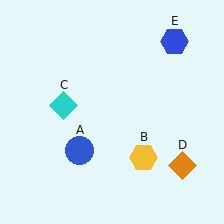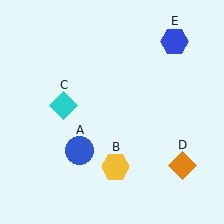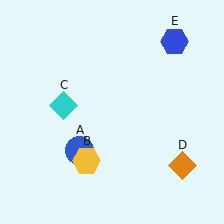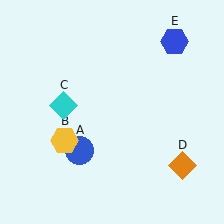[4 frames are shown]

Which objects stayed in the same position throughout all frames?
Blue circle (object A) and cyan diamond (object C) and orange diamond (object D) and blue hexagon (object E) remained stationary.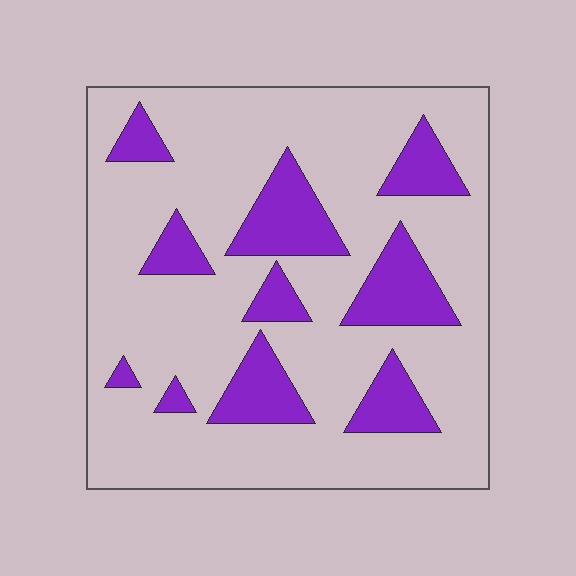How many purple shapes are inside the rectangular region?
10.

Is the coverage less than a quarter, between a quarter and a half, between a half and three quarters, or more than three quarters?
Less than a quarter.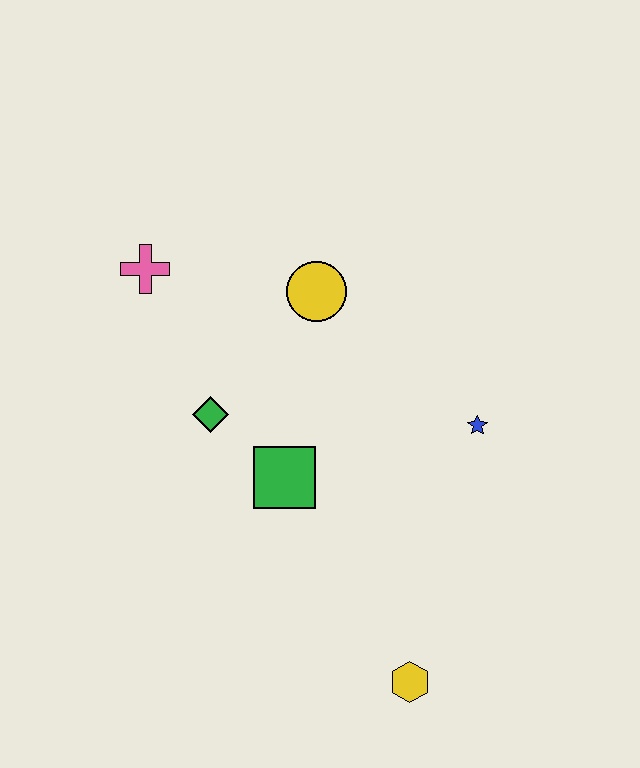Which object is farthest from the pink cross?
The yellow hexagon is farthest from the pink cross.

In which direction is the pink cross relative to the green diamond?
The pink cross is above the green diamond.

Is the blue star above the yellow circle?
No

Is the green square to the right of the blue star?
No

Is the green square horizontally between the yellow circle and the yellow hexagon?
No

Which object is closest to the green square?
The green diamond is closest to the green square.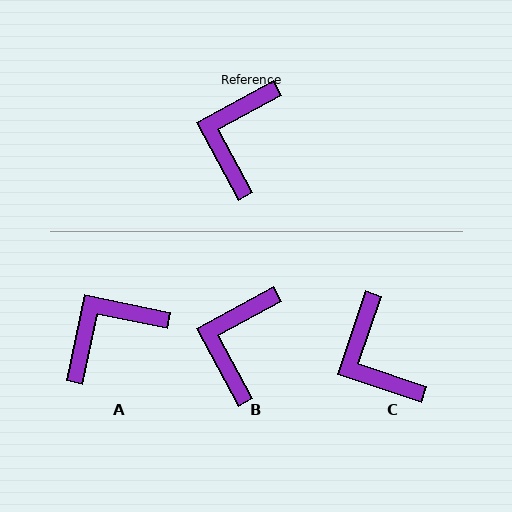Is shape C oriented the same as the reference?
No, it is off by about 43 degrees.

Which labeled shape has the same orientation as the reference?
B.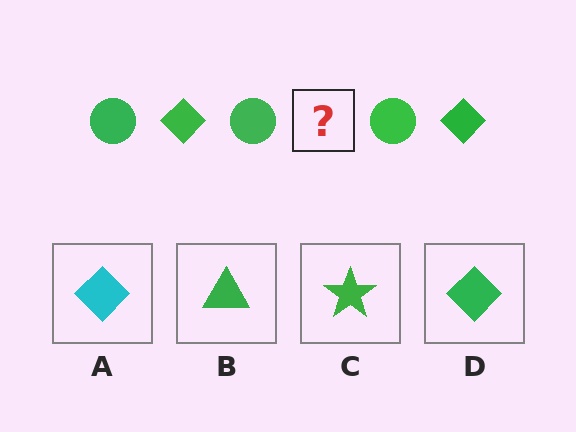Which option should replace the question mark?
Option D.